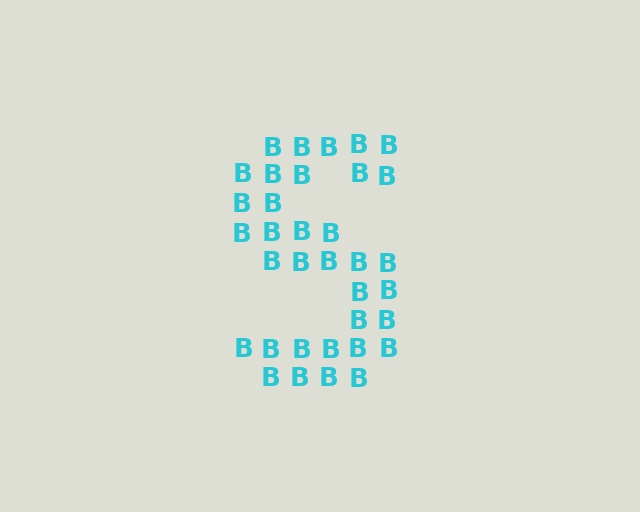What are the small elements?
The small elements are letter B's.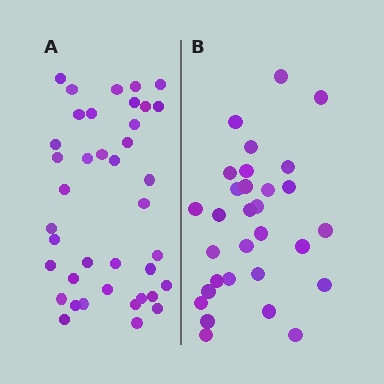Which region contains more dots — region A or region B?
Region A (the left region) has more dots.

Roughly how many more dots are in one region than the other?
Region A has roughly 8 or so more dots than region B.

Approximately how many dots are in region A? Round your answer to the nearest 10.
About 40 dots. (The exact count is 39, which rounds to 40.)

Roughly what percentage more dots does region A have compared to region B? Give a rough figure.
About 30% more.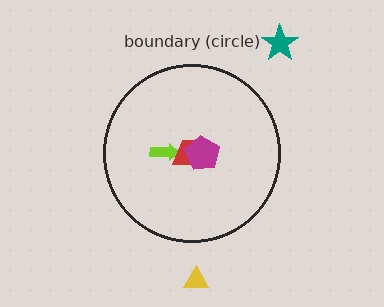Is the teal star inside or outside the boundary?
Outside.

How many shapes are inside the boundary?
3 inside, 2 outside.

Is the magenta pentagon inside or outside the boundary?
Inside.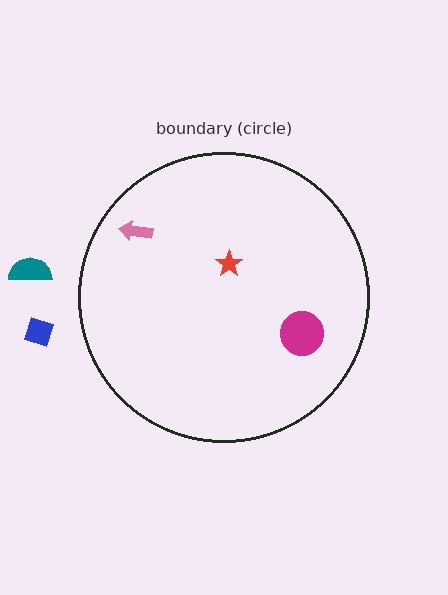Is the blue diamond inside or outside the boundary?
Outside.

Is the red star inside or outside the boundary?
Inside.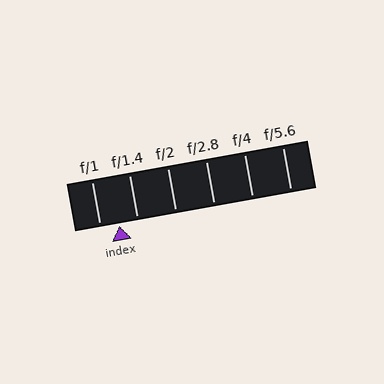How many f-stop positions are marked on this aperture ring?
There are 6 f-stop positions marked.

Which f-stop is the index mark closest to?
The index mark is closest to f/1.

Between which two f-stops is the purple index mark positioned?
The index mark is between f/1 and f/1.4.